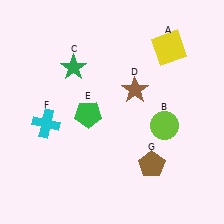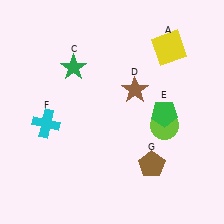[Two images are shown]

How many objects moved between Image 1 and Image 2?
1 object moved between the two images.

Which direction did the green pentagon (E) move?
The green pentagon (E) moved right.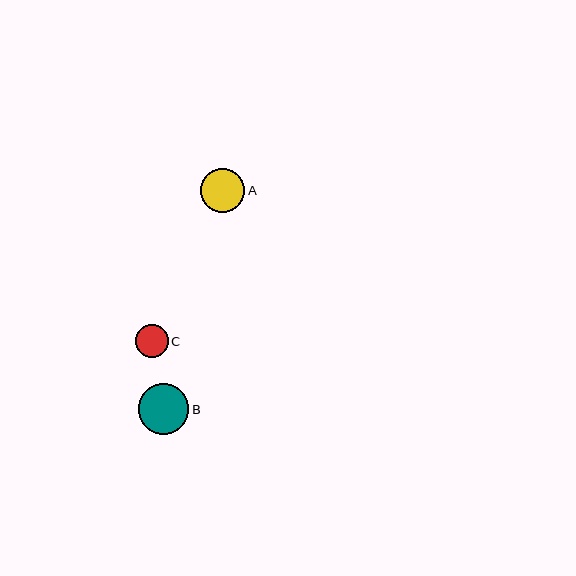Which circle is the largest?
Circle B is the largest with a size of approximately 50 pixels.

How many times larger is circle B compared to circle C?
Circle B is approximately 1.5 times the size of circle C.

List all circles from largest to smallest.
From largest to smallest: B, A, C.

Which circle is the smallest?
Circle C is the smallest with a size of approximately 33 pixels.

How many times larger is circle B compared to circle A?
Circle B is approximately 1.1 times the size of circle A.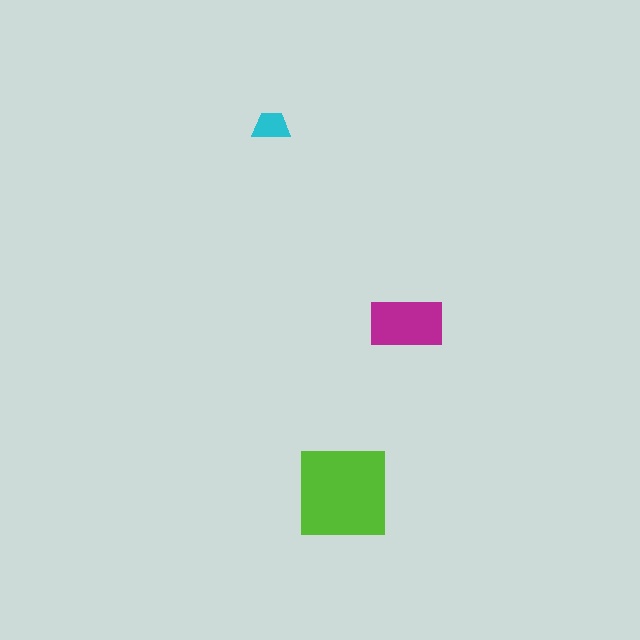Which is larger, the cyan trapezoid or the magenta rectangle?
The magenta rectangle.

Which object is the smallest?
The cyan trapezoid.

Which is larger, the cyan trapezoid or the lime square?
The lime square.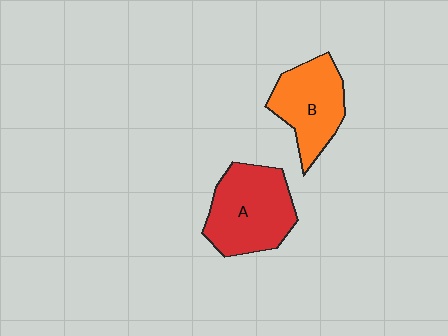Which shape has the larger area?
Shape A (red).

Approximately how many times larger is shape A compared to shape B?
Approximately 1.2 times.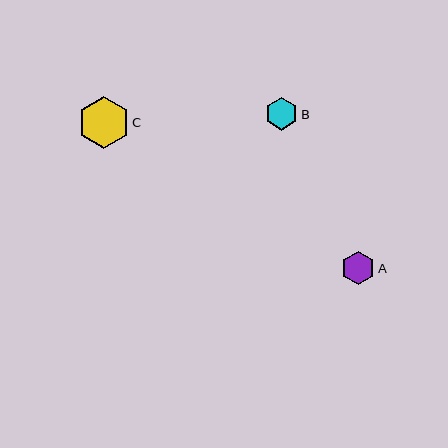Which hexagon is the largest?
Hexagon C is the largest with a size of approximately 52 pixels.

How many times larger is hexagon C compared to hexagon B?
Hexagon C is approximately 1.6 times the size of hexagon B.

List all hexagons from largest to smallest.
From largest to smallest: C, A, B.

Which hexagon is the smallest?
Hexagon B is the smallest with a size of approximately 33 pixels.